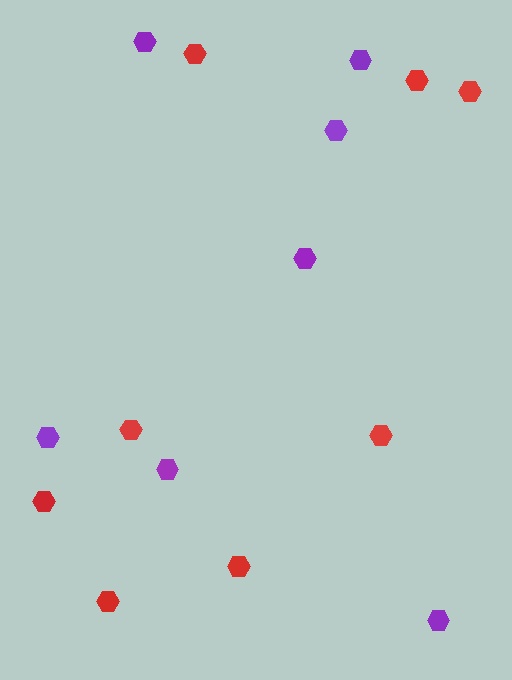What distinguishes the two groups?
There are 2 groups: one group of purple hexagons (7) and one group of red hexagons (8).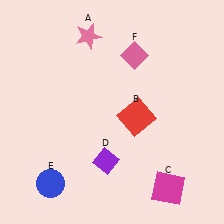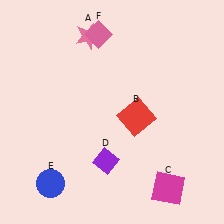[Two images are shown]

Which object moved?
The pink diamond (F) moved left.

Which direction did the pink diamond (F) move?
The pink diamond (F) moved left.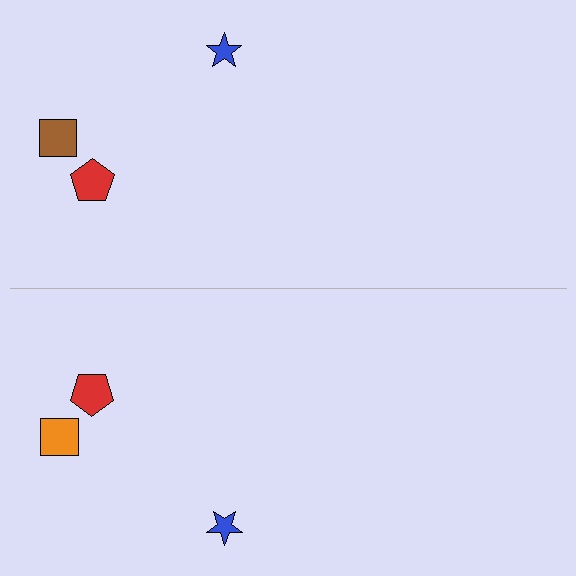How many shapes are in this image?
There are 6 shapes in this image.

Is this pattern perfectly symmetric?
No, the pattern is not perfectly symmetric. The orange square on the bottom side breaks the symmetry — its mirror counterpart is brown.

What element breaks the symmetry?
The orange square on the bottom side breaks the symmetry — its mirror counterpart is brown.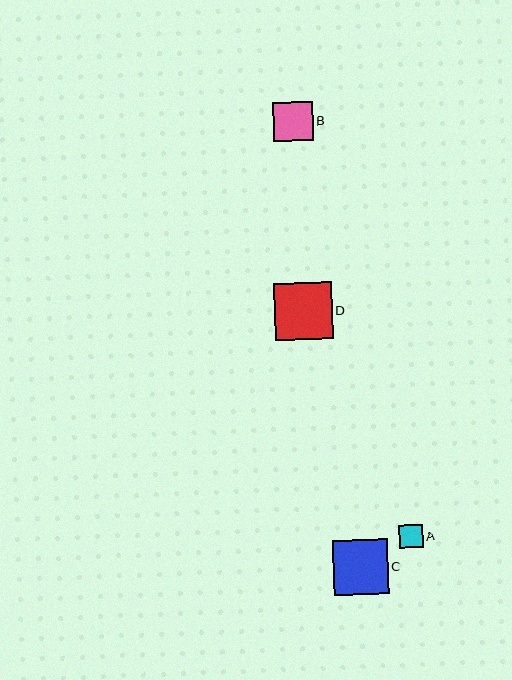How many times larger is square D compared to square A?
Square D is approximately 2.4 times the size of square A.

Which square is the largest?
Square D is the largest with a size of approximately 57 pixels.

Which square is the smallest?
Square A is the smallest with a size of approximately 23 pixels.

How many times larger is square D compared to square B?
Square D is approximately 1.4 times the size of square B.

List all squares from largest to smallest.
From largest to smallest: D, C, B, A.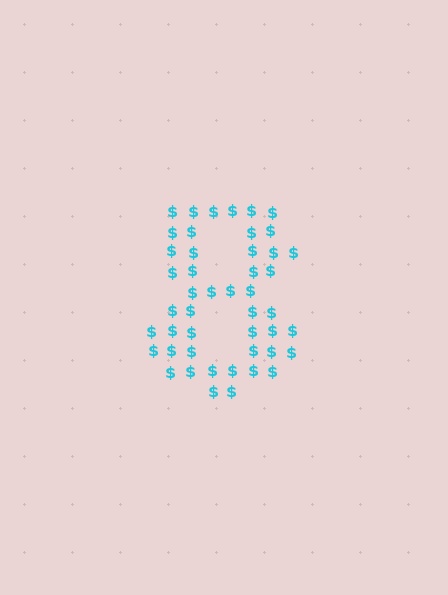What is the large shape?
The large shape is the digit 8.